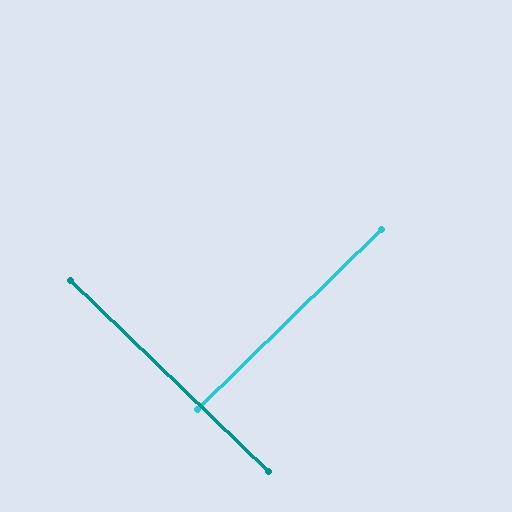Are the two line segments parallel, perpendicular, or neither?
Perpendicular — they meet at approximately 88°.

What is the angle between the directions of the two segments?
Approximately 88 degrees.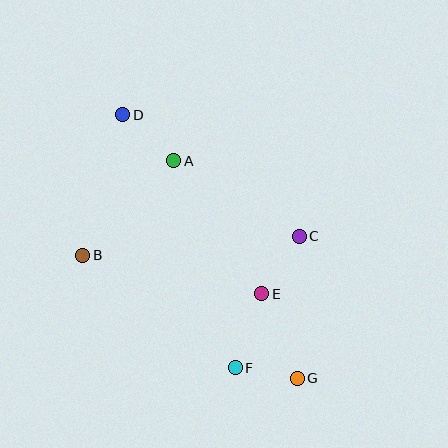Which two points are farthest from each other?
Points D and G are farthest from each other.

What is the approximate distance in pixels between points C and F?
The distance between C and F is approximately 147 pixels.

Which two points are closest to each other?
Points F and G are closest to each other.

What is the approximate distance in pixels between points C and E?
The distance between C and E is approximately 69 pixels.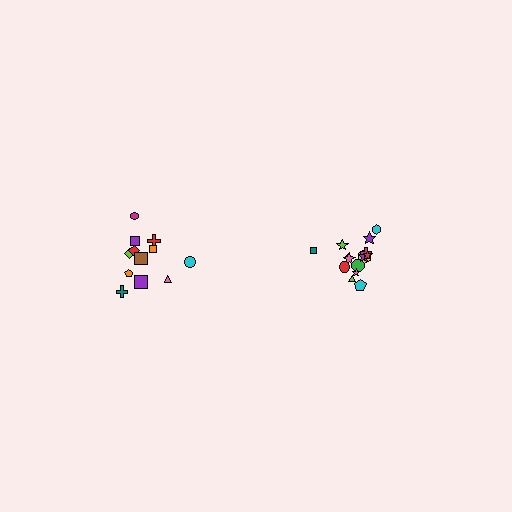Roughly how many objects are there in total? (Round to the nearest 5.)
Roughly 25 objects in total.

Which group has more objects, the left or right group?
The right group.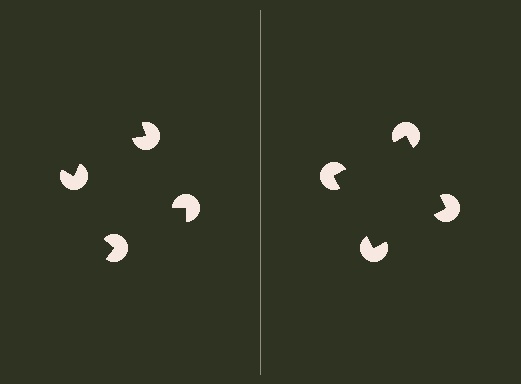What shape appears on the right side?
An illusory square.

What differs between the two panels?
The pac-man discs are positioned identically on both sides; only the wedge orientations differ. On the right they align to a square; on the left they are misaligned.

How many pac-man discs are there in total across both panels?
8 — 4 on each side.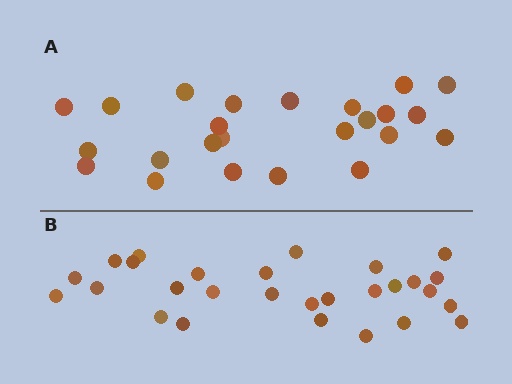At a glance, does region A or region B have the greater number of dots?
Region B (the bottom region) has more dots.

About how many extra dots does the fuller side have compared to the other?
Region B has about 4 more dots than region A.